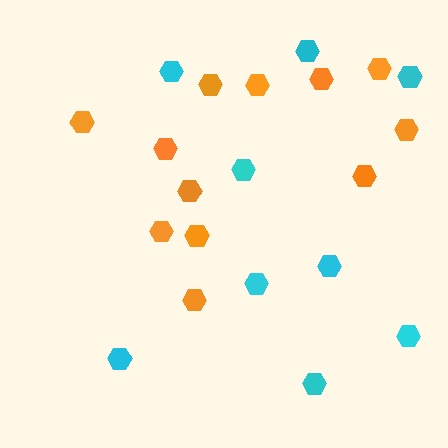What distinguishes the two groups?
There are 2 groups: one group of cyan hexagons (9) and one group of orange hexagons (12).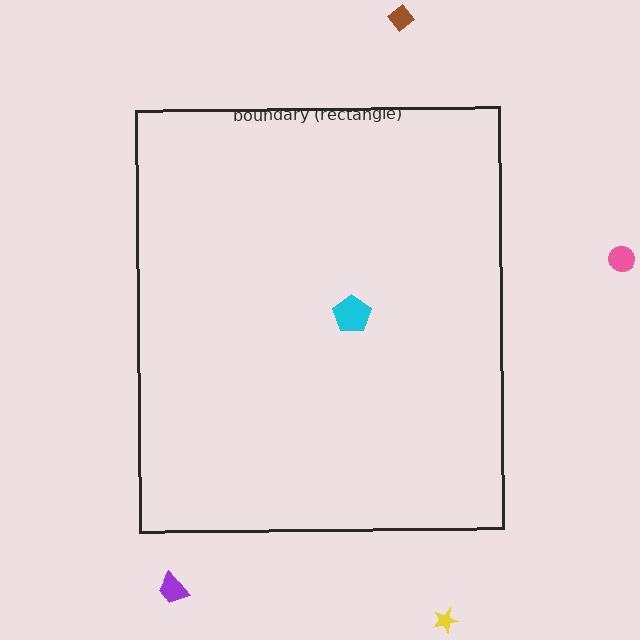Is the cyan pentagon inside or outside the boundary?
Inside.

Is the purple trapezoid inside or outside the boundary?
Outside.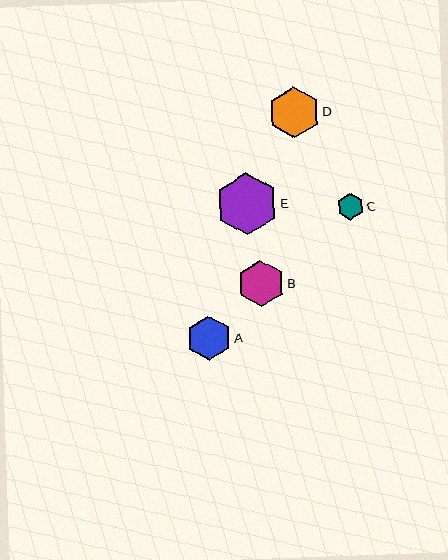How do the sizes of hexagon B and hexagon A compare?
Hexagon B and hexagon A are approximately the same size.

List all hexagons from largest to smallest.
From largest to smallest: E, D, B, A, C.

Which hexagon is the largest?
Hexagon E is the largest with a size of approximately 62 pixels.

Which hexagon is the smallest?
Hexagon C is the smallest with a size of approximately 27 pixels.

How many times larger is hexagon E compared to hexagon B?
Hexagon E is approximately 1.3 times the size of hexagon B.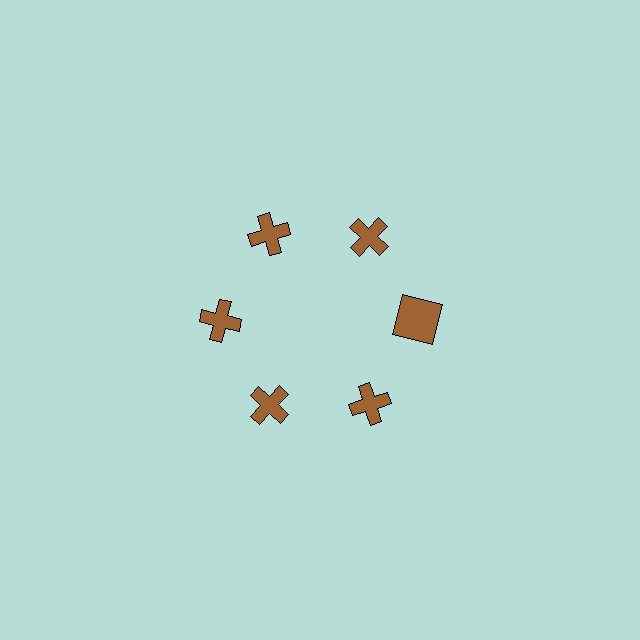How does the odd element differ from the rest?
It has a different shape: square instead of cross.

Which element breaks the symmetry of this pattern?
The brown square at roughly the 3 o'clock position breaks the symmetry. All other shapes are brown crosses.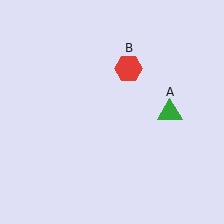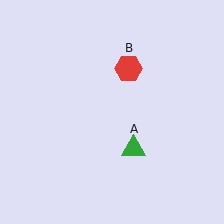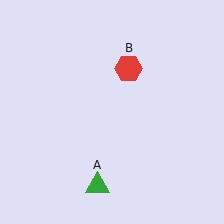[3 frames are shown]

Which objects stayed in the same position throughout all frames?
Red hexagon (object B) remained stationary.